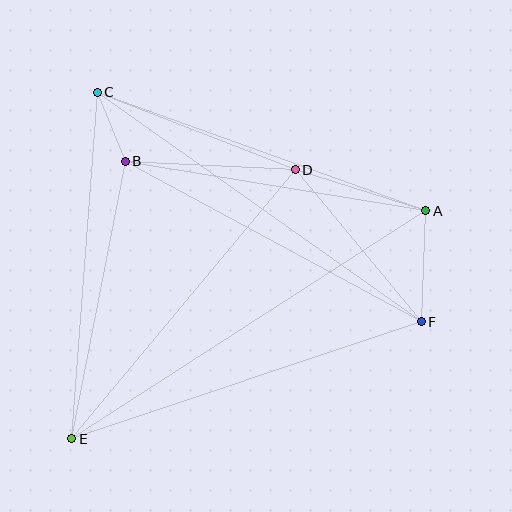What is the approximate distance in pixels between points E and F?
The distance between E and F is approximately 368 pixels.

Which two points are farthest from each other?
Points A and E are farthest from each other.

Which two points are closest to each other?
Points B and C are closest to each other.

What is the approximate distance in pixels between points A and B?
The distance between A and B is approximately 304 pixels.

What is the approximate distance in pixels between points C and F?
The distance between C and F is approximately 397 pixels.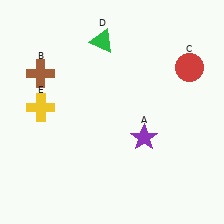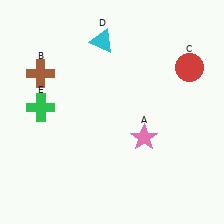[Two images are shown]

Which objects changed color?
A changed from purple to pink. D changed from green to cyan. E changed from yellow to green.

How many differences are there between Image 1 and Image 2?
There are 3 differences between the two images.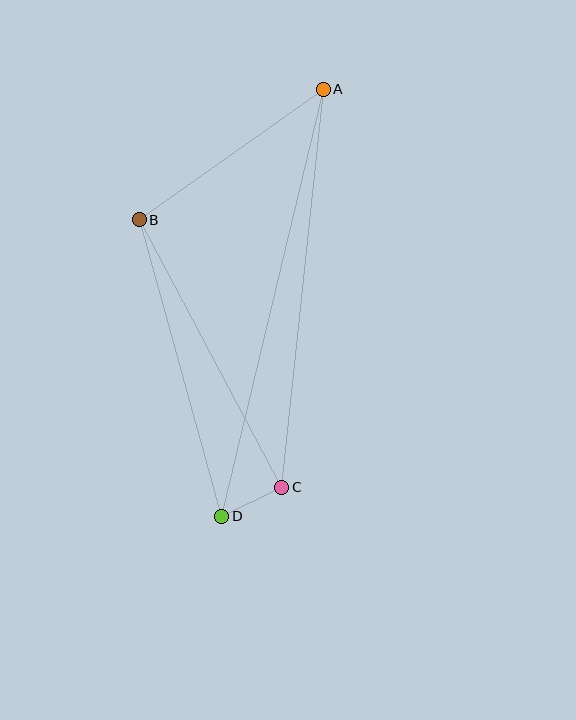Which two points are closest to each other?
Points C and D are closest to each other.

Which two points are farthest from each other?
Points A and D are farthest from each other.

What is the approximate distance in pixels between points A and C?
The distance between A and C is approximately 400 pixels.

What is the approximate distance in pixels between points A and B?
The distance between A and B is approximately 226 pixels.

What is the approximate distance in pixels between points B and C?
The distance between B and C is approximately 303 pixels.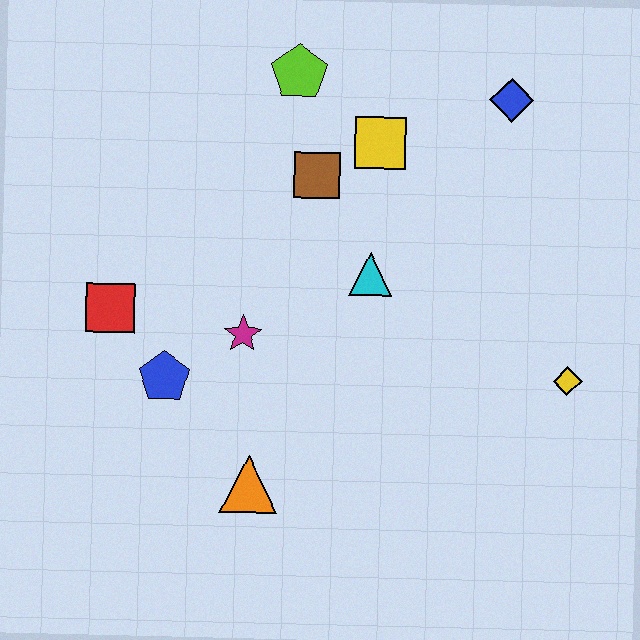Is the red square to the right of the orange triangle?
No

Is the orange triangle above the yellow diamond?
No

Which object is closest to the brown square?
The yellow square is closest to the brown square.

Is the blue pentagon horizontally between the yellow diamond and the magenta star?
No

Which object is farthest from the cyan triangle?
The red square is farthest from the cyan triangle.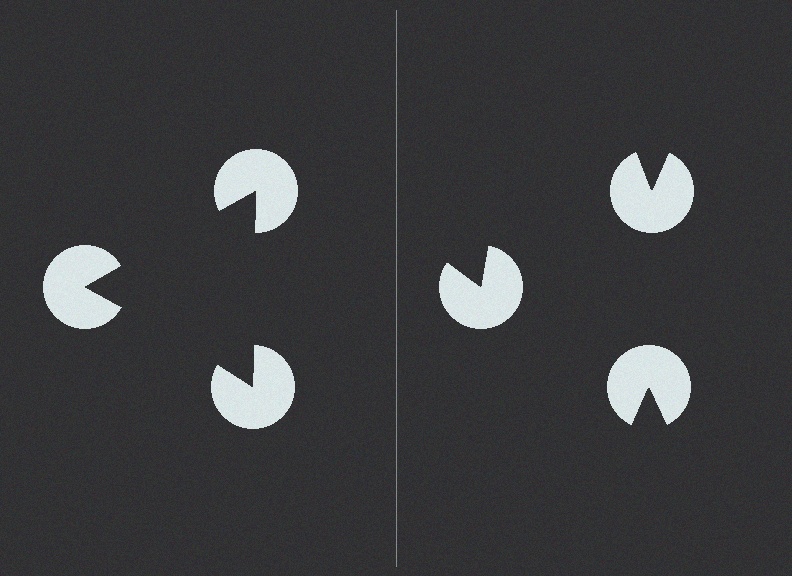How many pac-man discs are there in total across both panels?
6 — 3 on each side.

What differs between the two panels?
The pac-man discs are positioned identically on both sides; only the wedge orientations differ. On the left they align to a triangle; on the right they are misaligned.